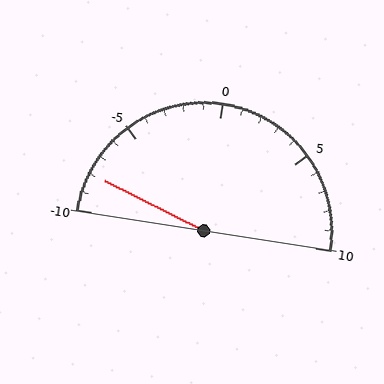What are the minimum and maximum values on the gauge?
The gauge ranges from -10 to 10.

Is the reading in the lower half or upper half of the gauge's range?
The reading is in the lower half of the range (-10 to 10).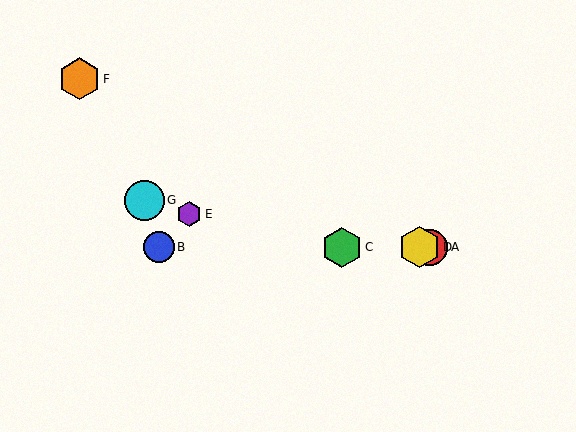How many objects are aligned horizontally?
4 objects (A, B, C, D) are aligned horizontally.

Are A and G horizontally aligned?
No, A is at y≈247 and G is at y≈200.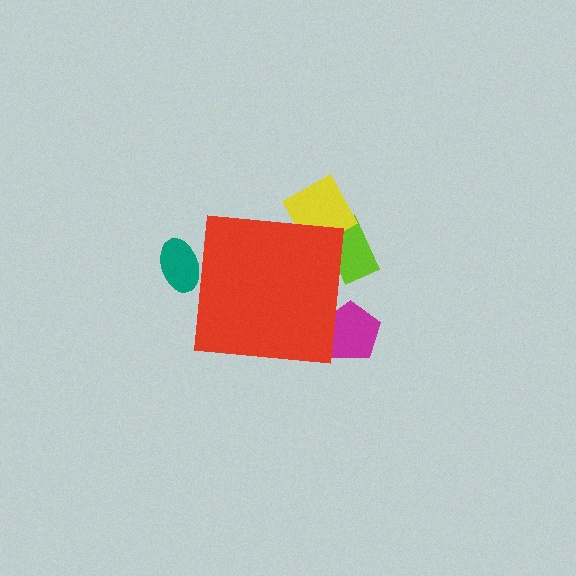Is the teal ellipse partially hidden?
Yes, the teal ellipse is partially hidden behind the red square.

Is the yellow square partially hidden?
Yes, the yellow square is partially hidden behind the red square.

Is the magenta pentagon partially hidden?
Yes, the magenta pentagon is partially hidden behind the red square.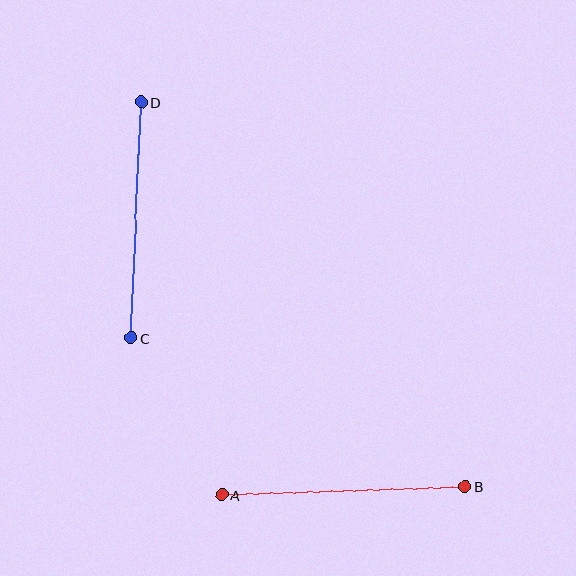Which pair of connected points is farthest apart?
Points A and B are farthest apart.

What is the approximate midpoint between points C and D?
The midpoint is at approximately (136, 220) pixels.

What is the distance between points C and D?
The distance is approximately 236 pixels.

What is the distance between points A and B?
The distance is approximately 243 pixels.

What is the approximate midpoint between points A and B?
The midpoint is at approximately (343, 490) pixels.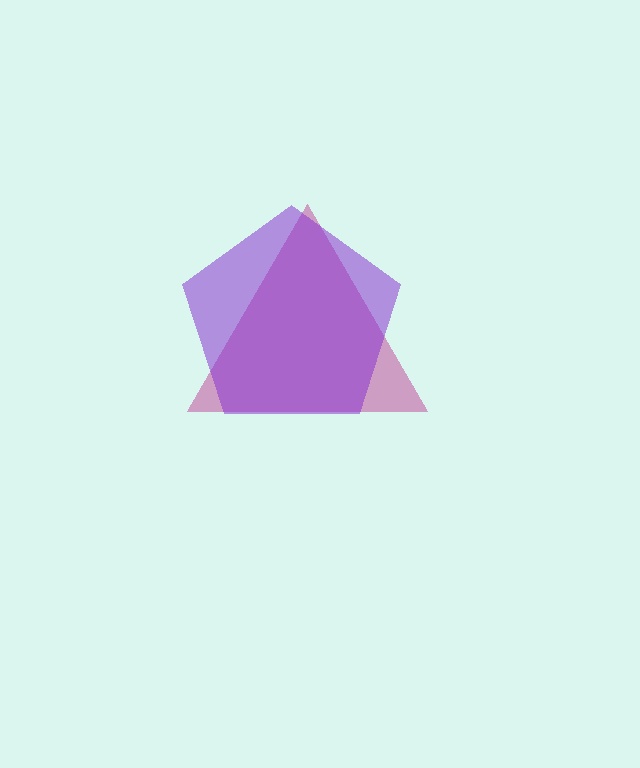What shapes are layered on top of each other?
The layered shapes are: a magenta triangle, a purple pentagon.